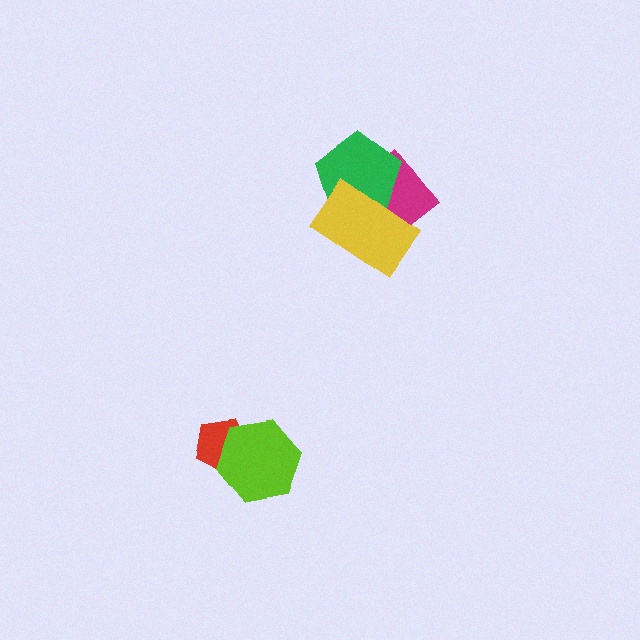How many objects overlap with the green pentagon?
2 objects overlap with the green pentagon.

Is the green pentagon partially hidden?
Yes, it is partially covered by another shape.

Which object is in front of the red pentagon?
The lime hexagon is in front of the red pentagon.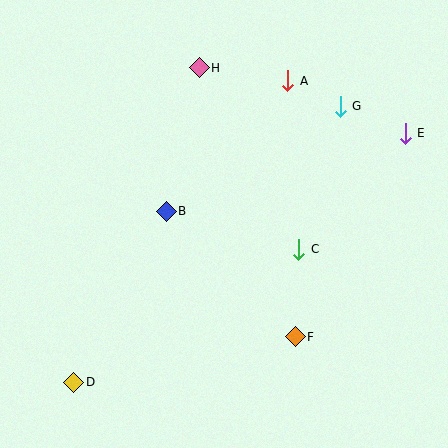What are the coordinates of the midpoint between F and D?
The midpoint between F and D is at (184, 359).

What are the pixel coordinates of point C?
Point C is at (299, 249).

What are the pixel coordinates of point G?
Point G is at (340, 106).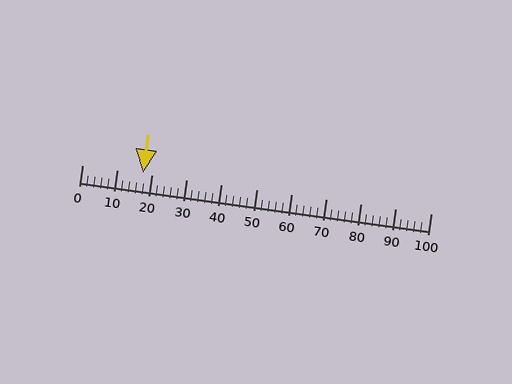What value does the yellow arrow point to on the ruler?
The yellow arrow points to approximately 18.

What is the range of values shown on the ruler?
The ruler shows values from 0 to 100.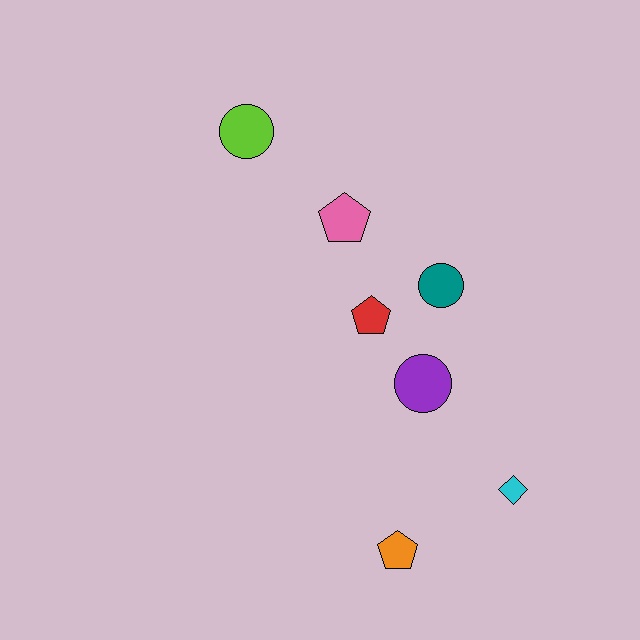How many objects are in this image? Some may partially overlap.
There are 7 objects.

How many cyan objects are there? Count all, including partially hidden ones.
There is 1 cyan object.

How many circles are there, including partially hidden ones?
There are 3 circles.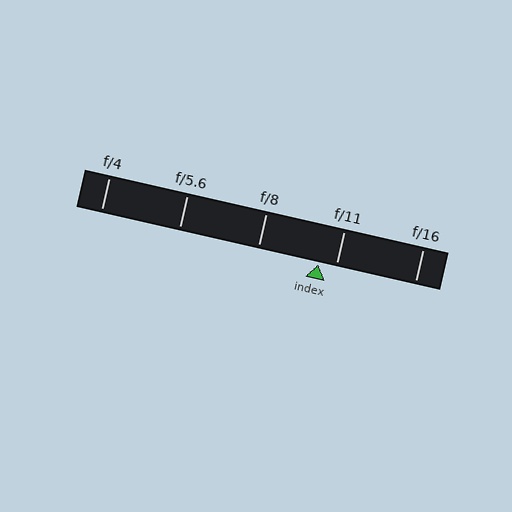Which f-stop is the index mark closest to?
The index mark is closest to f/11.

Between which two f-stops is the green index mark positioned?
The index mark is between f/8 and f/11.